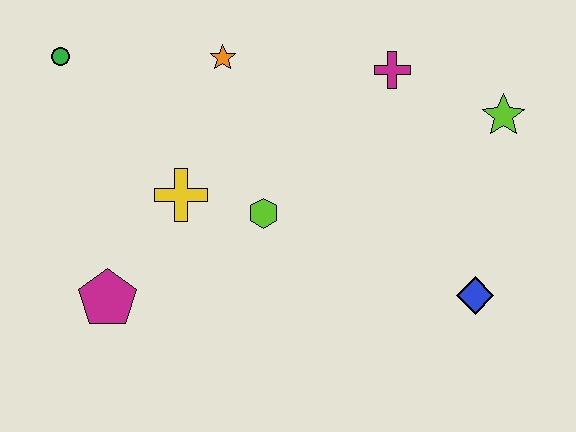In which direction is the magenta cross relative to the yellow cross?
The magenta cross is to the right of the yellow cross.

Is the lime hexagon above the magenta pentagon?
Yes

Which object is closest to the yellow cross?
The lime hexagon is closest to the yellow cross.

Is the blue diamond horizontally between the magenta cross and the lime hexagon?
No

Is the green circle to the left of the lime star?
Yes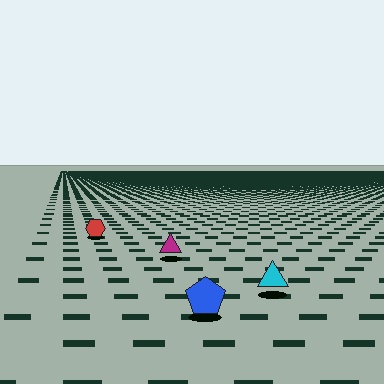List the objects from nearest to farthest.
From nearest to farthest: the blue pentagon, the cyan triangle, the magenta triangle, the red hexagon.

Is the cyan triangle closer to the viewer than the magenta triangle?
Yes. The cyan triangle is closer — you can tell from the texture gradient: the ground texture is coarser near it.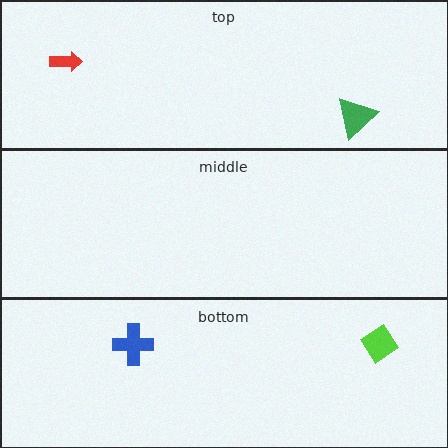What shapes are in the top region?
The red arrow, the green triangle.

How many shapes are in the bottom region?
2.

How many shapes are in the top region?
2.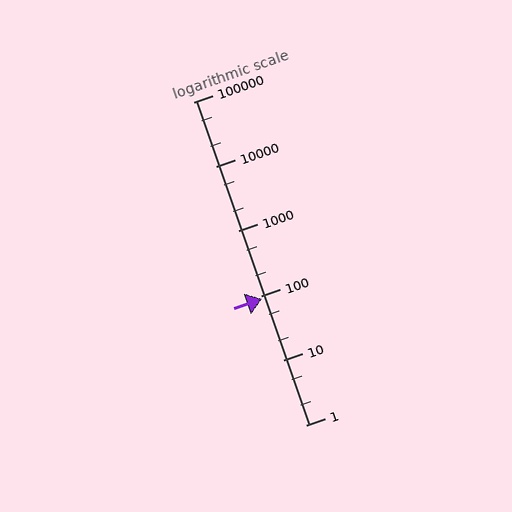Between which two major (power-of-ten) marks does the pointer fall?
The pointer is between 10 and 100.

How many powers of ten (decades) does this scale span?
The scale spans 5 decades, from 1 to 100000.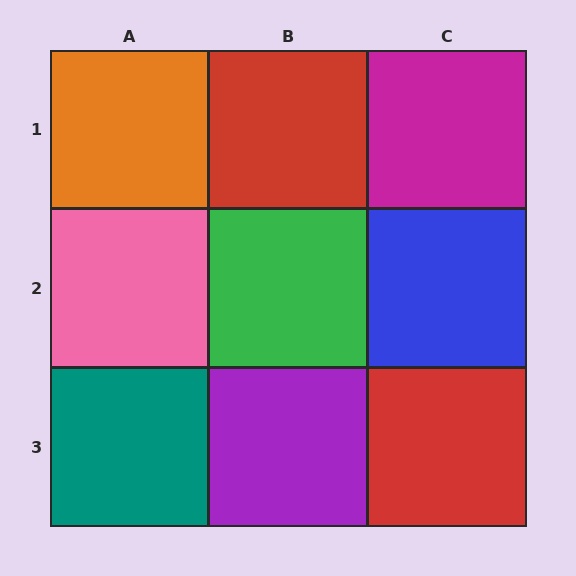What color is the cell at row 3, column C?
Red.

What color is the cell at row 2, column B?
Green.